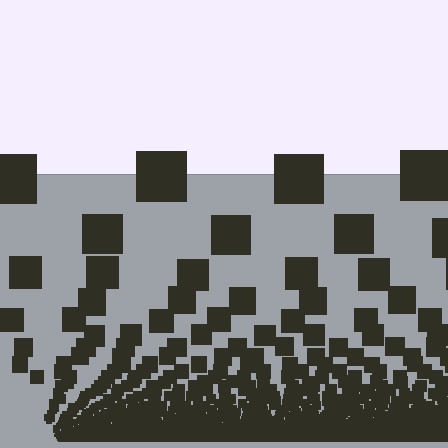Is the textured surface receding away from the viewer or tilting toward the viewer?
The surface appears to tilt toward the viewer. Texture elements get larger and sparser toward the top.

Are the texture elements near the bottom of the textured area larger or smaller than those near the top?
Smaller. The gradient is inverted — elements near the bottom are smaller and denser.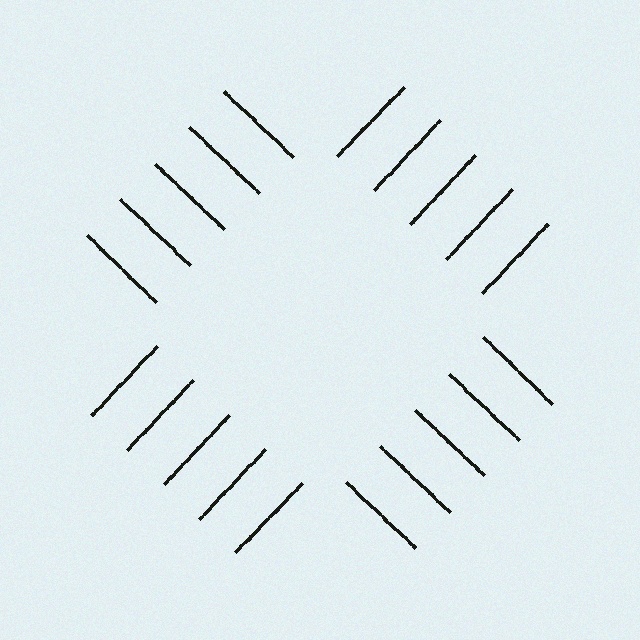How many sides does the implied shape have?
4 sides — the line-ends trace a square.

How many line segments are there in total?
20 — 5 along each of the 4 edges.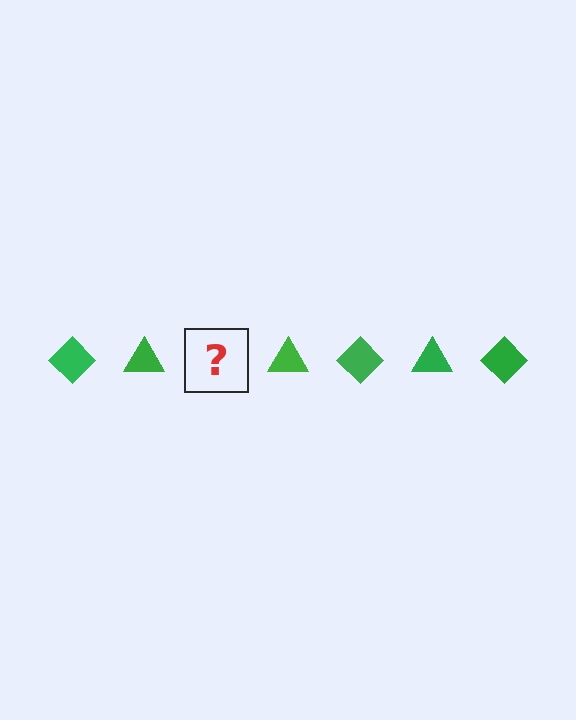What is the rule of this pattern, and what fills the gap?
The rule is that the pattern cycles through diamond, triangle shapes in green. The gap should be filled with a green diamond.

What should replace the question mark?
The question mark should be replaced with a green diamond.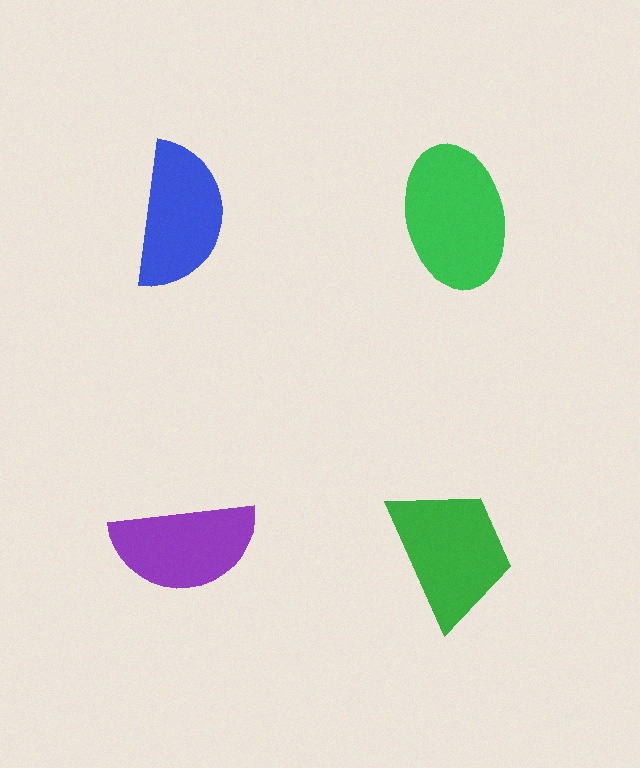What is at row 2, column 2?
A green trapezoid.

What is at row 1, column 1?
A blue semicircle.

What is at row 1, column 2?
A green ellipse.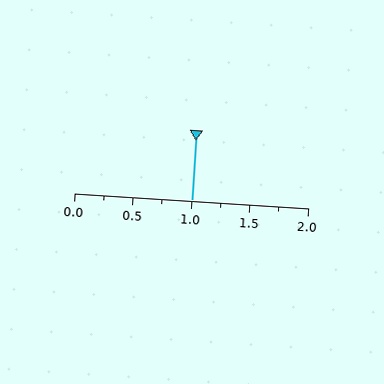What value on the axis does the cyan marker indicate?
The marker indicates approximately 1.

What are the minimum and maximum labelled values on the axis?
The axis runs from 0.0 to 2.0.